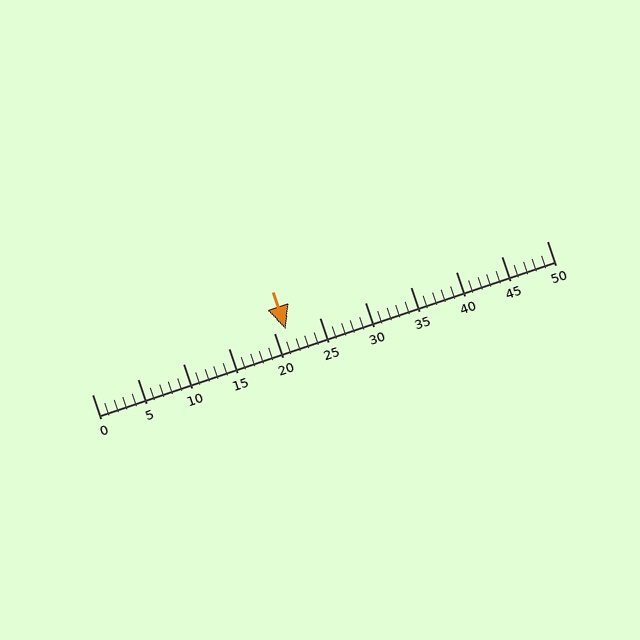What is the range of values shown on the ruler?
The ruler shows values from 0 to 50.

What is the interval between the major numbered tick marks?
The major tick marks are spaced 5 units apart.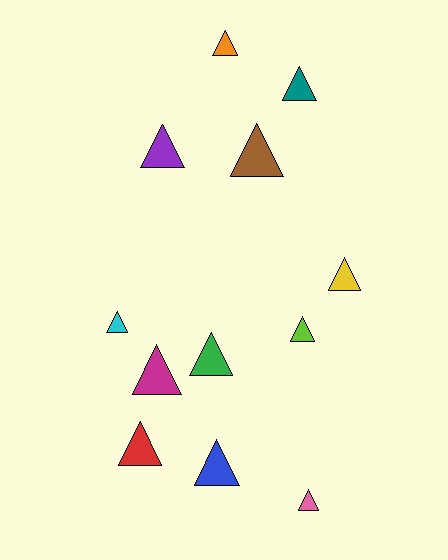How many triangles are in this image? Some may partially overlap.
There are 12 triangles.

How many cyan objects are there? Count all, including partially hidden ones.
There is 1 cyan object.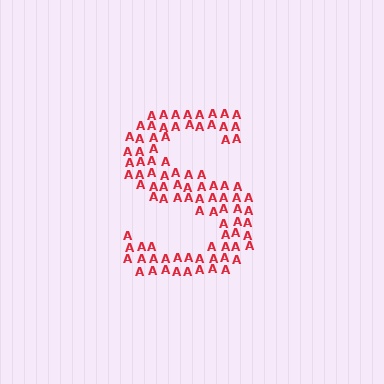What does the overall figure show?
The overall figure shows the letter S.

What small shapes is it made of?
It is made of small letter A's.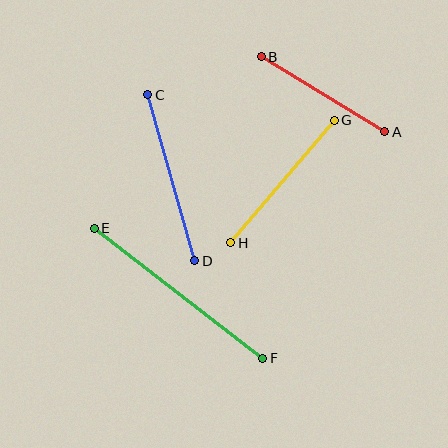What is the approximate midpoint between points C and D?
The midpoint is at approximately (171, 178) pixels.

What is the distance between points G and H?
The distance is approximately 161 pixels.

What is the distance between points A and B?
The distance is approximately 145 pixels.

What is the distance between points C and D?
The distance is approximately 173 pixels.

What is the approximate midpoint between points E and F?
The midpoint is at approximately (178, 293) pixels.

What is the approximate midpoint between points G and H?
The midpoint is at approximately (283, 181) pixels.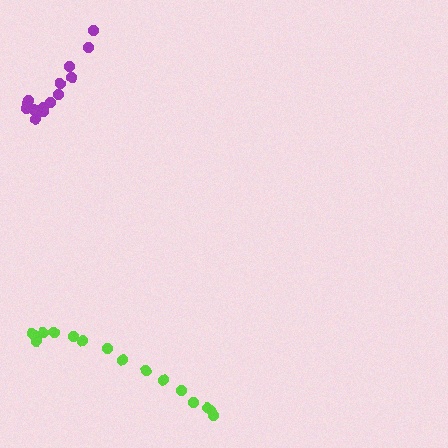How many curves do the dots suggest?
There are 2 distinct paths.